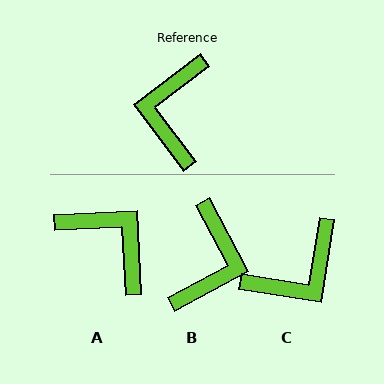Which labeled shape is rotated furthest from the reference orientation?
B, about 171 degrees away.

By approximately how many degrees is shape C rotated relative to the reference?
Approximately 134 degrees counter-clockwise.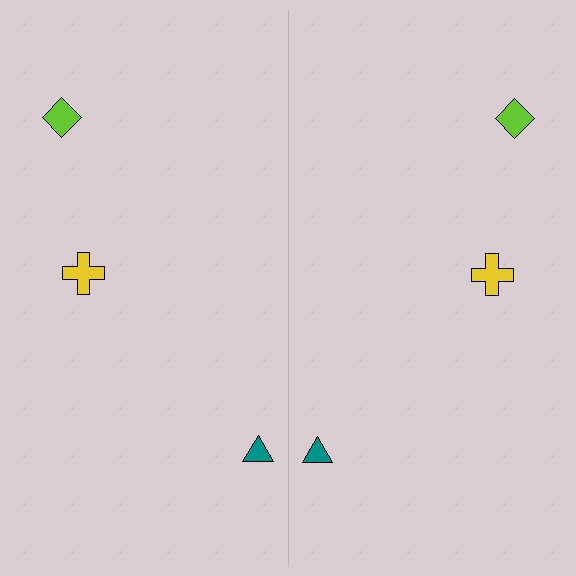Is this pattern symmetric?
Yes, this pattern has bilateral (reflection) symmetry.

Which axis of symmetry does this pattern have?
The pattern has a vertical axis of symmetry running through the center of the image.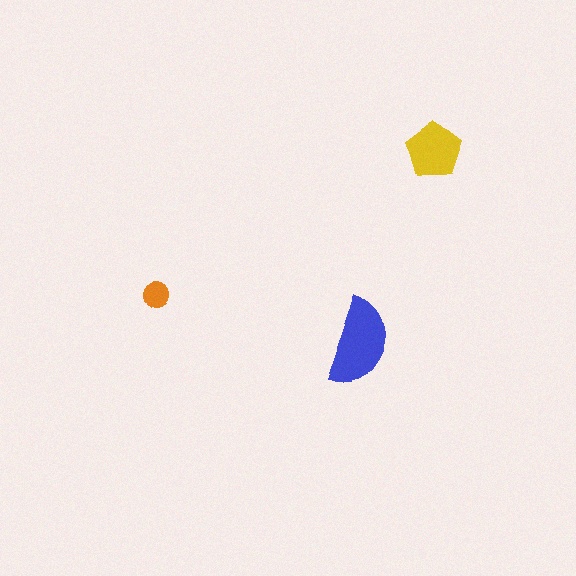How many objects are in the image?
There are 3 objects in the image.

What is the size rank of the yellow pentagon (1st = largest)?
2nd.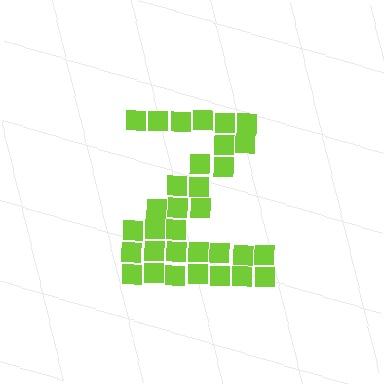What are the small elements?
The small elements are squares.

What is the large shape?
The large shape is the letter Z.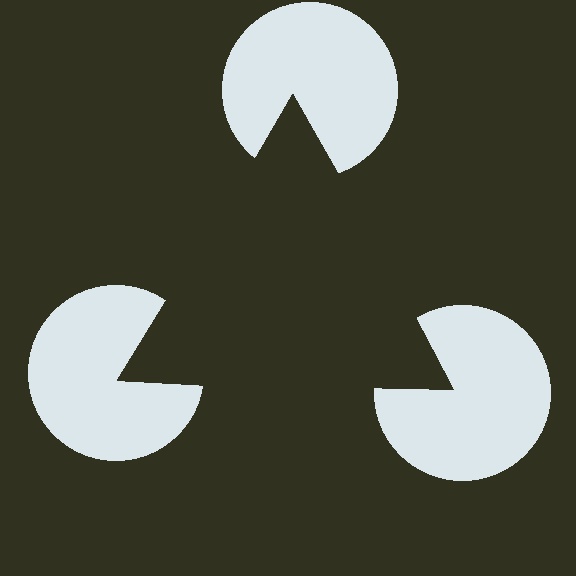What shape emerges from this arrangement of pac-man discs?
An illusory triangle — its edges are inferred from the aligned wedge cuts in the pac-man discs, not physically drawn.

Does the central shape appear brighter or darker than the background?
It typically appears slightly darker than the background, even though no actual brightness change is drawn.